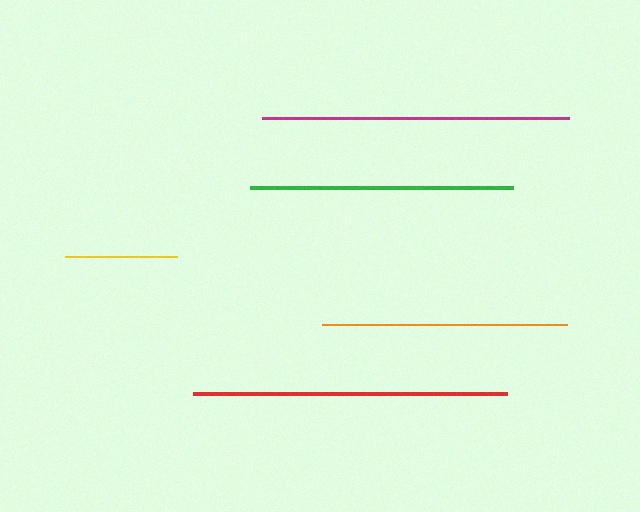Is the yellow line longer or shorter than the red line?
The red line is longer than the yellow line.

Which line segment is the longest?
The red line is the longest at approximately 314 pixels.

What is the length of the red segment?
The red segment is approximately 314 pixels long.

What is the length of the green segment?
The green segment is approximately 263 pixels long.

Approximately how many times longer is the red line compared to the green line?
The red line is approximately 1.2 times the length of the green line.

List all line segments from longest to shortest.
From longest to shortest: red, magenta, green, orange, yellow.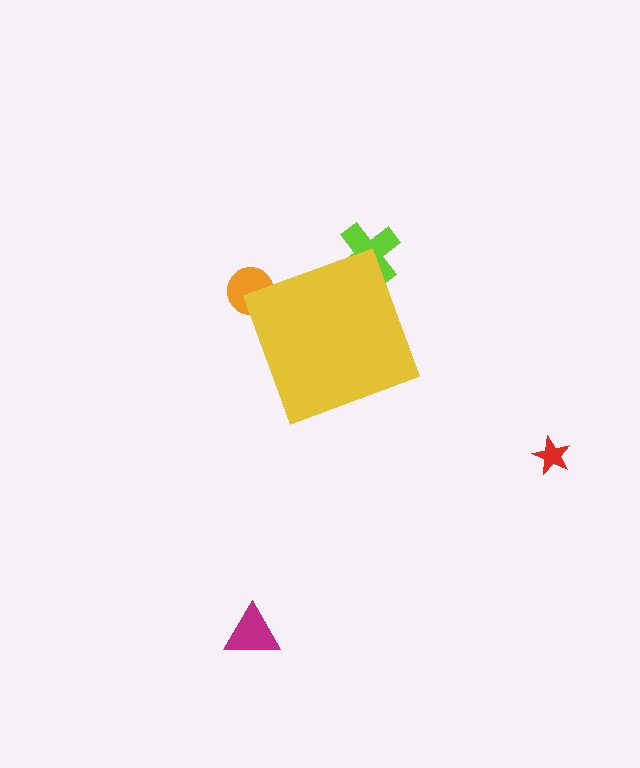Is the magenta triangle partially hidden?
No, the magenta triangle is fully visible.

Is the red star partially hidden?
No, the red star is fully visible.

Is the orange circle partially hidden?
Yes, the orange circle is partially hidden behind the yellow diamond.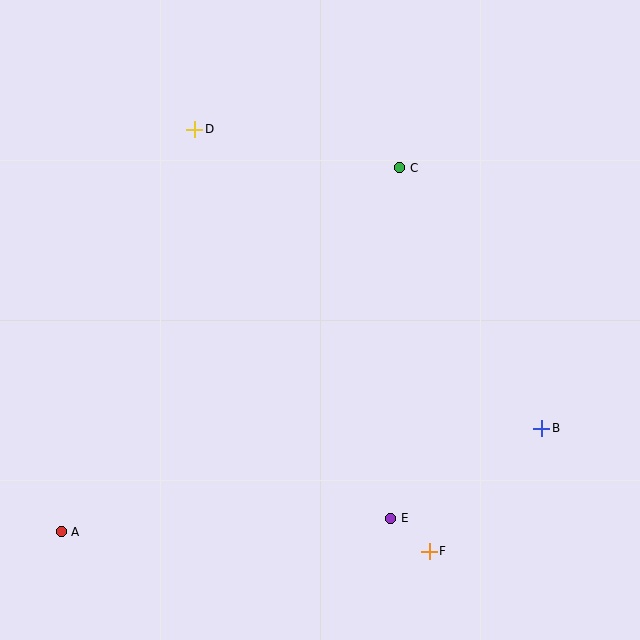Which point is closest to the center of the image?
Point C at (400, 168) is closest to the center.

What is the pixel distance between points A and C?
The distance between A and C is 497 pixels.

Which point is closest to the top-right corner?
Point C is closest to the top-right corner.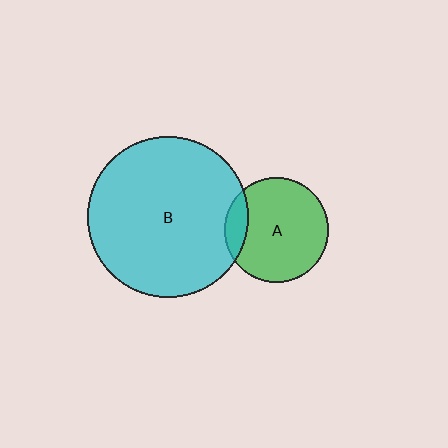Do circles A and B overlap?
Yes.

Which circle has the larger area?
Circle B (cyan).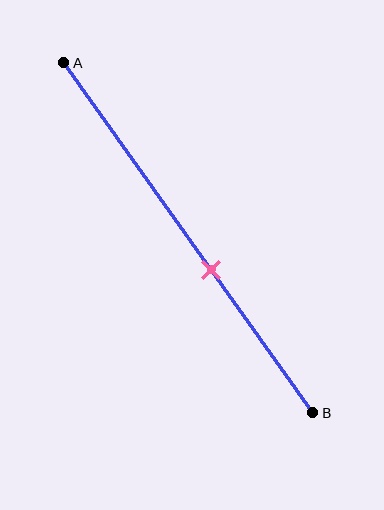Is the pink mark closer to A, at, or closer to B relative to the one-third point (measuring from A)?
The pink mark is closer to point B than the one-third point of segment AB.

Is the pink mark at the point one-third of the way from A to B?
No, the mark is at about 60% from A, not at the 33% one-third point.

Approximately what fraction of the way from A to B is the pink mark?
The pink mark is approximately 60% of the way from A to B.